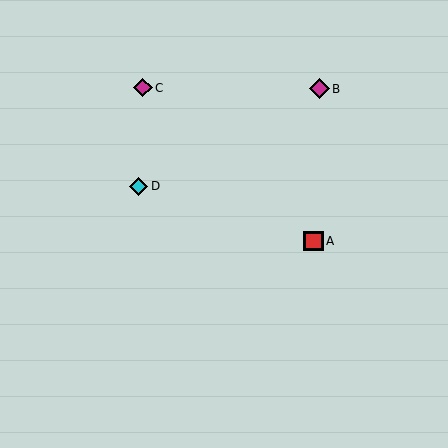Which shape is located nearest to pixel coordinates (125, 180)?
The cyan diamond (labeled D) at (139, 186) is nearest to that location.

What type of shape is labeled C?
Shape C is a magenta diamond.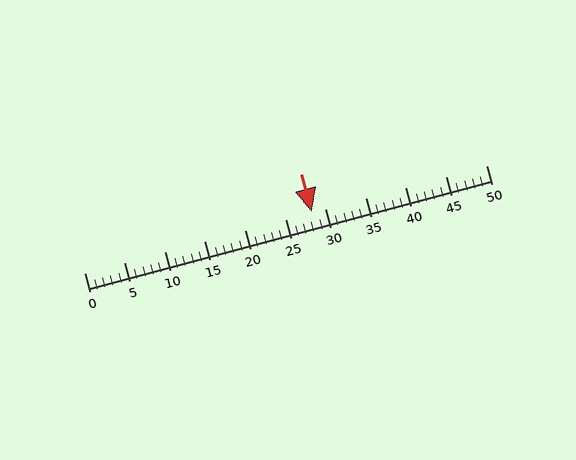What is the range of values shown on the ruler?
The ruler shows values from 0 to 50.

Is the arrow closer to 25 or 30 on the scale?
The arrow is closer to 30.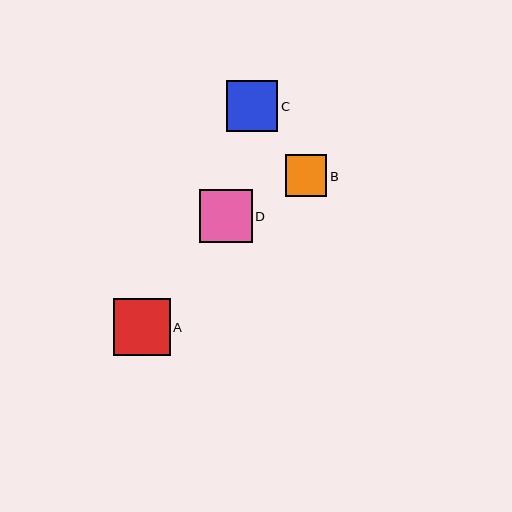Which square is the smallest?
Square B is the smallest with a size of approximately 42 pixels.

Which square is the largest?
Square A is the largest with a size of approximately 57 pixels.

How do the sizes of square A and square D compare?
Square A and square D are approximately the same size.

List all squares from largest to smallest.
From largest to smallest: A, D, C, B.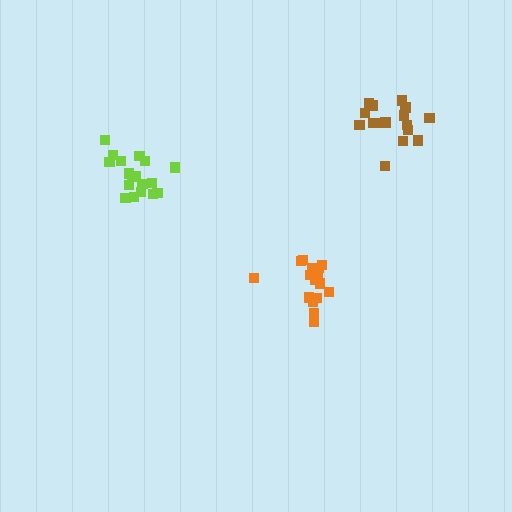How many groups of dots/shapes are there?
There are 3 groups.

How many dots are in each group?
Group 1: 19 dots, Group 2: 16 dots, Group 3: 16 dots (51 total).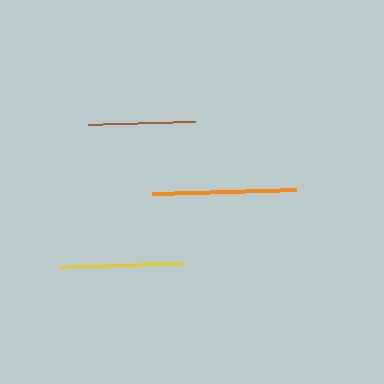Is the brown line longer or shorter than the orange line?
The orange line is longer than the brown line.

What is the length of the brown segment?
The brown segment is approximately 107 pixels long.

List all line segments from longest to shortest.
From longest to shortest: orange, yellow, brown.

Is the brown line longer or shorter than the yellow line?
The yellow line is longer than the brown line.